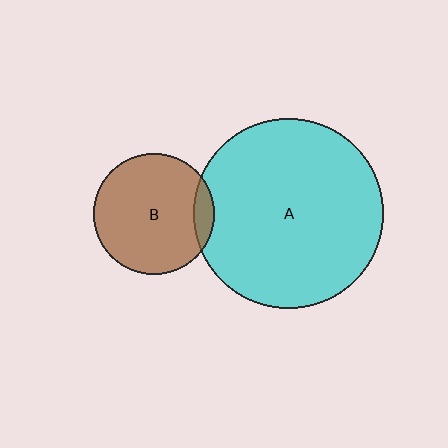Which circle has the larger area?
Circle A (cyan).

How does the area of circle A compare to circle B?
Approximately 2.4 times.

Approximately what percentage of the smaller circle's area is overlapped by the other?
Approximately 10%.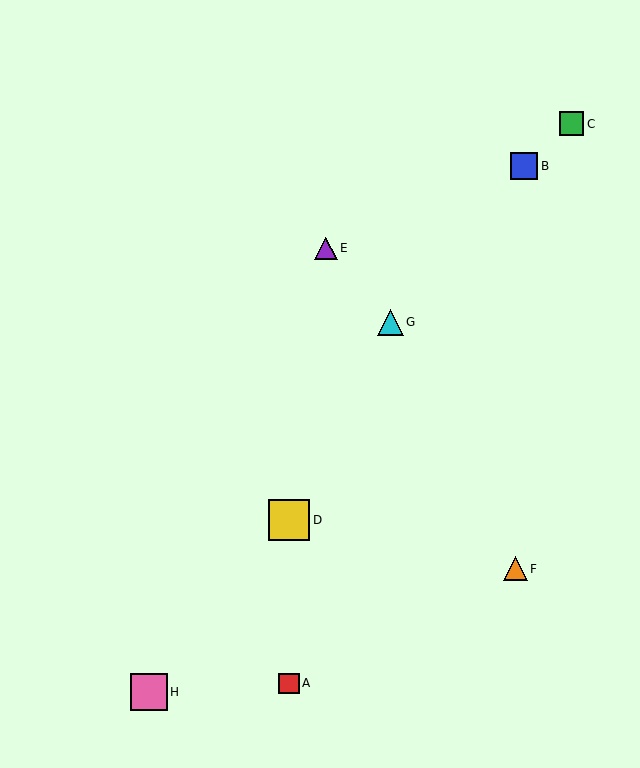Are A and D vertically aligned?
Yes, both are at x≈289.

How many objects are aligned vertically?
2 objects (A, D) are aligned vertically.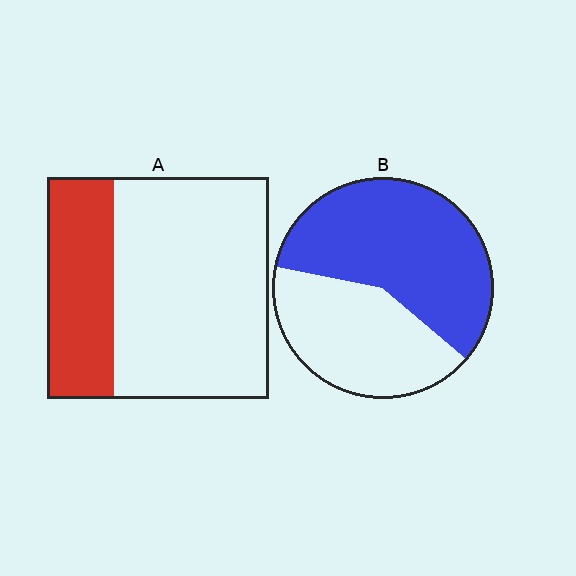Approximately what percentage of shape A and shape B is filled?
A is approximately 30% and B is approximately 60%.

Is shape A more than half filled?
No.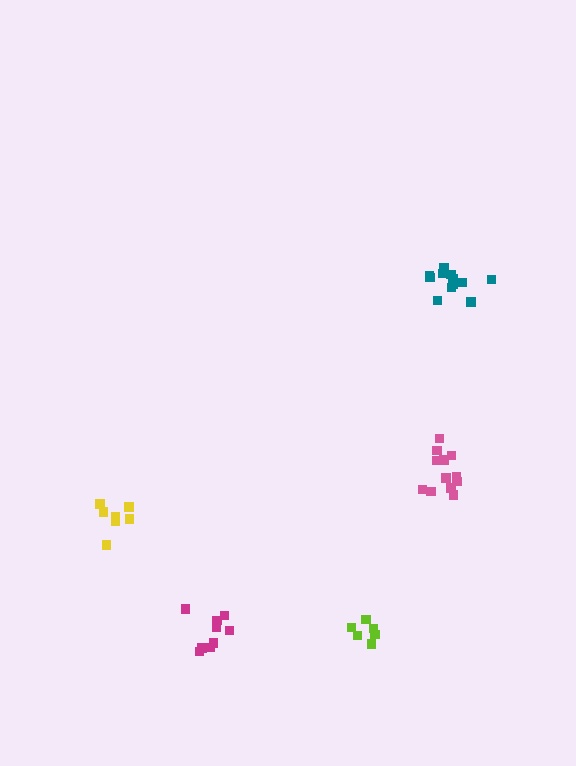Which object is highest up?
The teal cluster is topmost.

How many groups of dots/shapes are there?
There are 5 groups.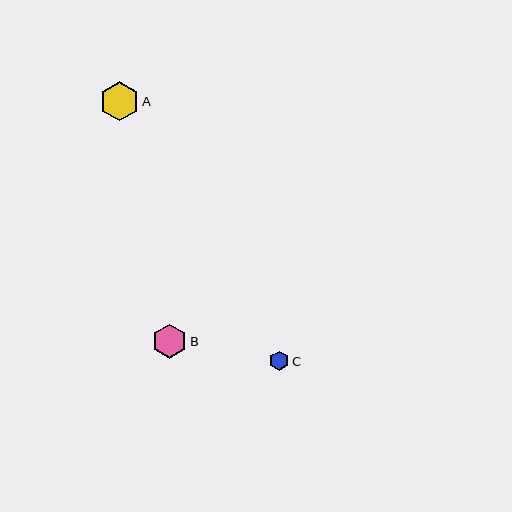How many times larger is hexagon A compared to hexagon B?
Hexagon A is approximately 1.1 times the size of hexagon B.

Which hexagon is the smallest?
Hexagon C is the smallest with a size of approximately 19 pixels.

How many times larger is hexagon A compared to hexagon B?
Hexagon A is approximately 1.1 times the size of hexagon B.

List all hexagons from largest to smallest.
From largest to smallest: A, B, C.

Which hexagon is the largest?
Hexagon A is the largest with a size of approximately 39 pixels.